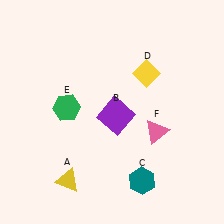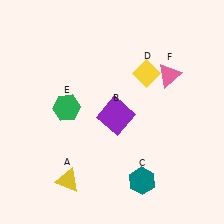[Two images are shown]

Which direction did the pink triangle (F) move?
The pink triangle (F) moved up.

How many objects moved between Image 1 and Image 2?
1 object moved between the two images.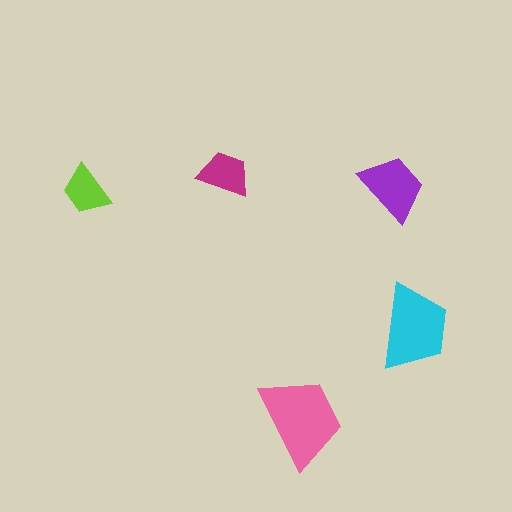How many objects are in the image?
There are 5 objects in the image.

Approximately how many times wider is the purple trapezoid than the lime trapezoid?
About 1.5 times wider.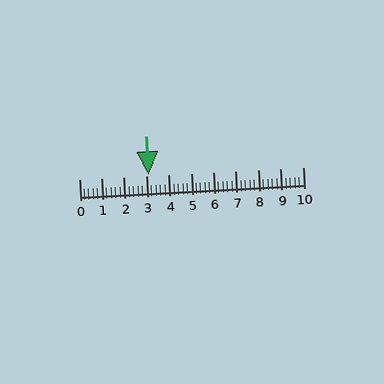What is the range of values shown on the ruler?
The ruler shows values from 0 to 10.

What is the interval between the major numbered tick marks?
The major tick marks are spaced 1 units apart.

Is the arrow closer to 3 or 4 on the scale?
The arrow is closer to 3.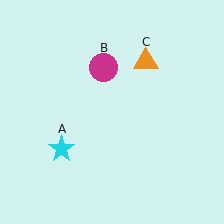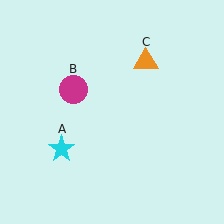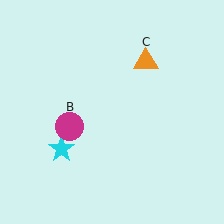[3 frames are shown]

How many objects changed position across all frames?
1 object changed position: magenta circle (object B).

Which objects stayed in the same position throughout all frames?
Cyan star (object A) and orange triangle (object C) remained stationary.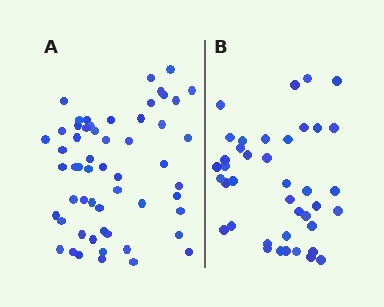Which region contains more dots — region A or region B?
Region A (the left region) has more dots.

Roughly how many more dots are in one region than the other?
Region A has approximately 15 more dots than region B.